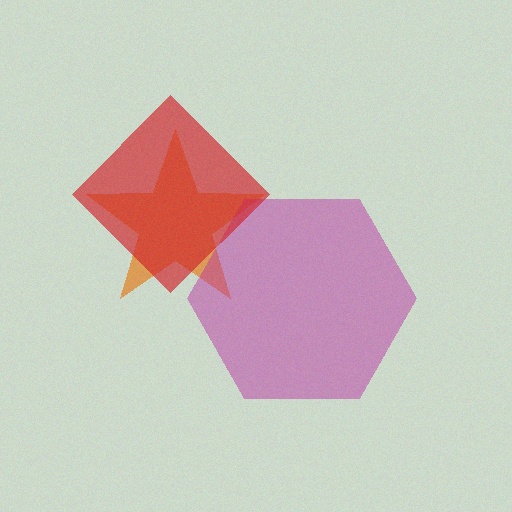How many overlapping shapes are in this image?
There are 3 overlapping shapes in the image.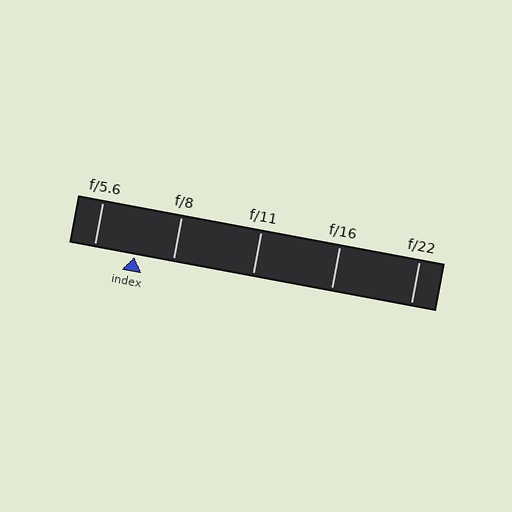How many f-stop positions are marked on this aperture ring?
There are 5 f-stop positions marked.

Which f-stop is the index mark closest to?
The index mark is closest to f/8.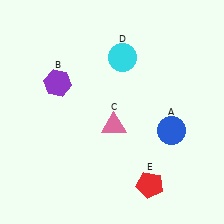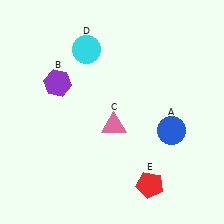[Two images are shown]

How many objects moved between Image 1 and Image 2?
1 object moved between the two images.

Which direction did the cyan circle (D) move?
The cyan circle (D) moved left.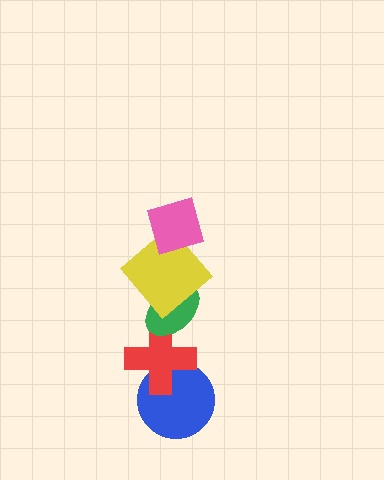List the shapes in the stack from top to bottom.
From top to bottom: the pink diamond, the yellow diamond, the green ellipse, the red cross, the blue circle.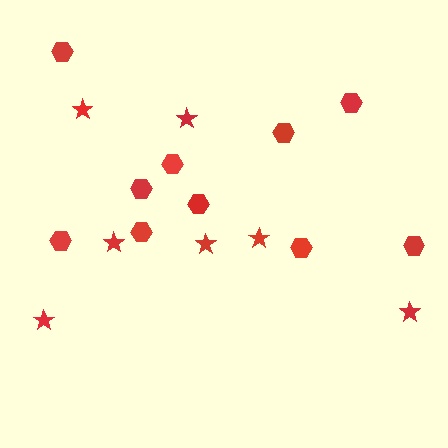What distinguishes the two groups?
There are 2 groups: one group of stars (7) and one group of hexagons (10).